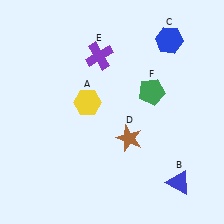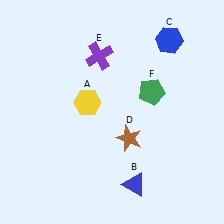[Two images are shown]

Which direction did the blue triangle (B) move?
The blue triangle (B) moved left.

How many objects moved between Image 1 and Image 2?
1 object moved between the two images.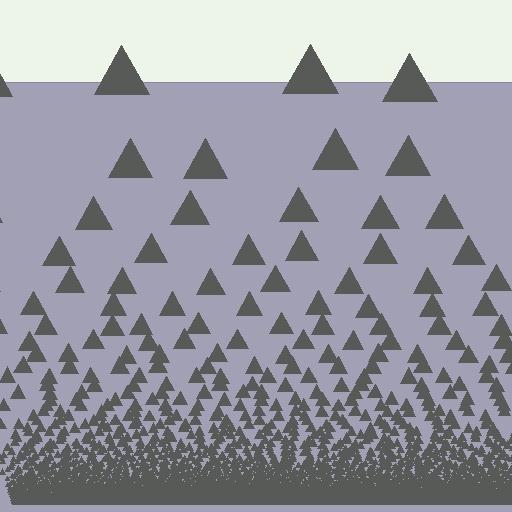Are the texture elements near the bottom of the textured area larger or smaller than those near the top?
Smaller. The gradient is inverted — elements near the bottom are smaller and denser.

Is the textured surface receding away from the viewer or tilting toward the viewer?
The surface appears to tilt toward the viewer. Texture elements get larger and sparser toward the top.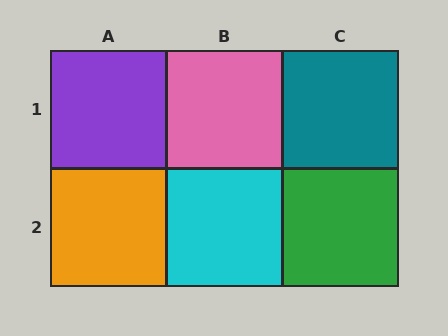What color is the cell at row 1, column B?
Pink.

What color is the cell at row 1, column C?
Teal.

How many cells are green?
1 cell is green.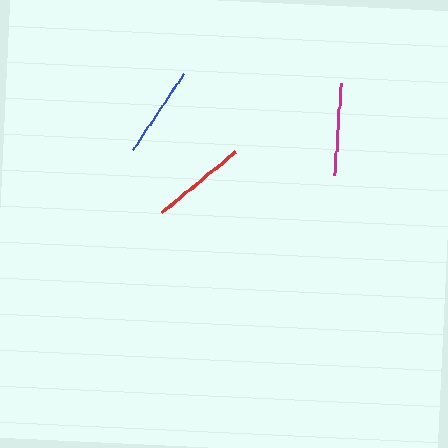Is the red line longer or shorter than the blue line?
The red line is longer than the blue line.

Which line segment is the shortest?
The blue line is the shortest at approximately 91 pixels.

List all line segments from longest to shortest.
From longest to shortest: red, magenta, blue.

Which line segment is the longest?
The red line is the longest at approximately 95 pixels.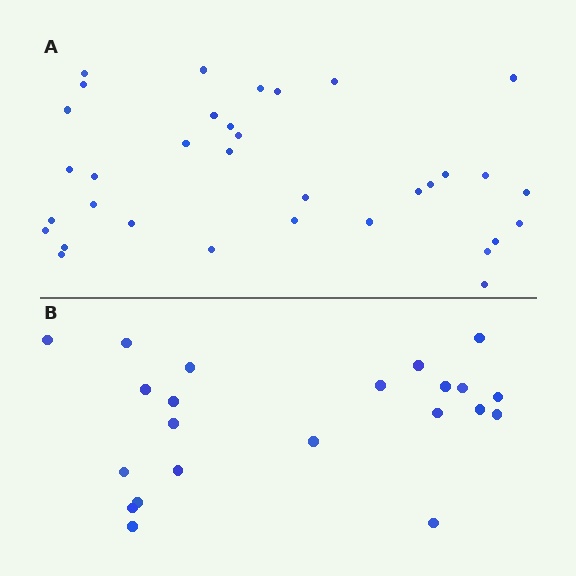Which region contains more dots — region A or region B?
Region A (the top region) has more dots.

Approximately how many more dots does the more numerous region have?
Region A has roughly 12 or so more dots than region B.